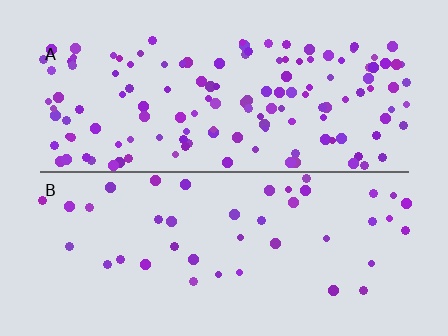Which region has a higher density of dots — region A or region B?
A (the top).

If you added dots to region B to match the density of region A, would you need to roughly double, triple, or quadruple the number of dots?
Approximately triple.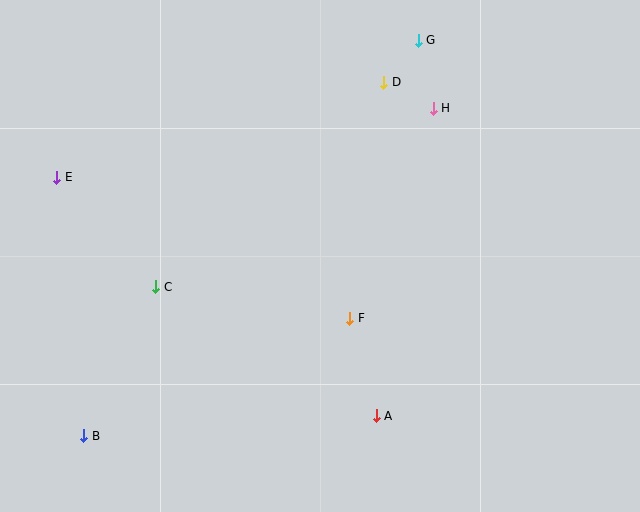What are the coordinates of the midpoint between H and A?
The midpoint between H and A is at (405, 262).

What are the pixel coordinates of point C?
Point C is at (156, 287).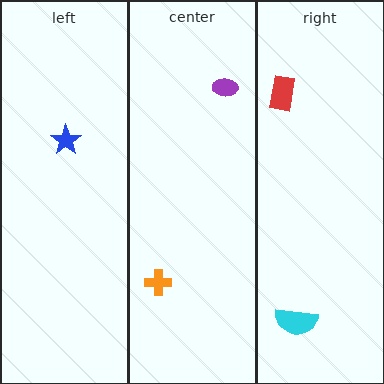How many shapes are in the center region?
2.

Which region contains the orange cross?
The center region.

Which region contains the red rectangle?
The right region.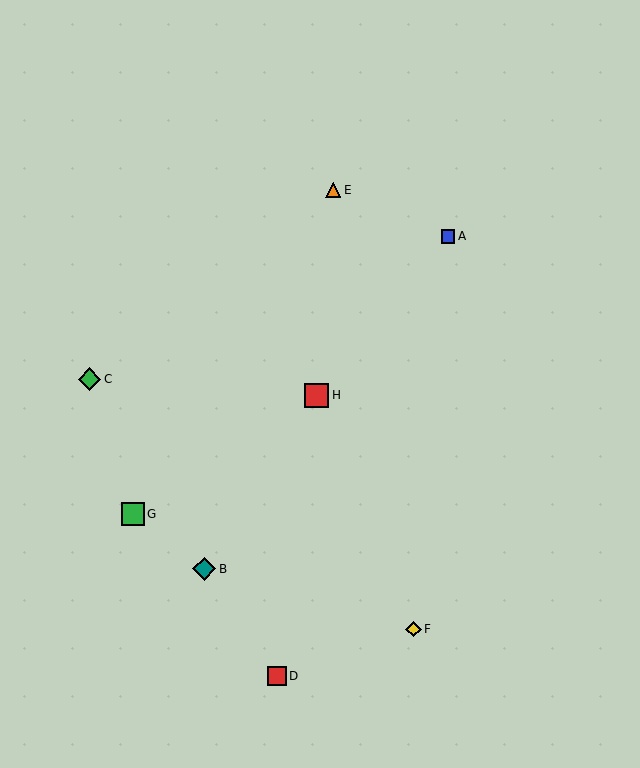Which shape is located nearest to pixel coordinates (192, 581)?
The teal diamond (labeled B) at (204, 569) is nearest to that location.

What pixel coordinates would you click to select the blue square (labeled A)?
Click at (448, 236) to select the blue square A.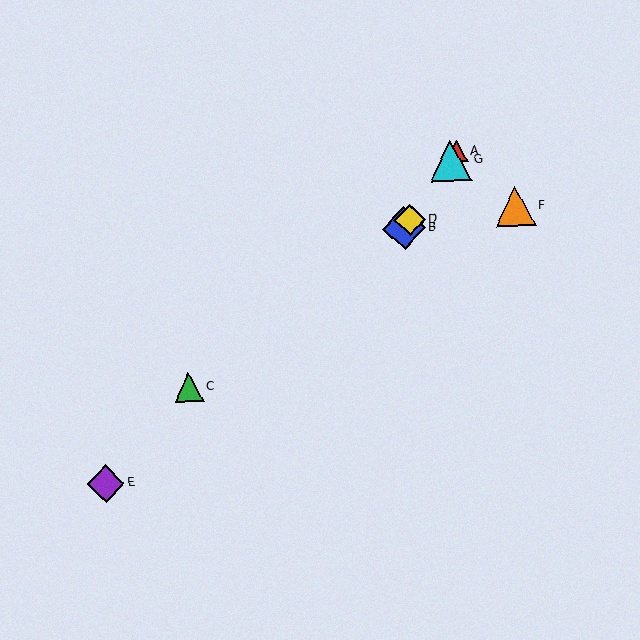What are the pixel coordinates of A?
Object A is at (457, 151).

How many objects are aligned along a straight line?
4 objects (A, B, D, G) are aligned along a straight line.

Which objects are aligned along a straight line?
Objects A, B, D, G are aligned along a straight line.